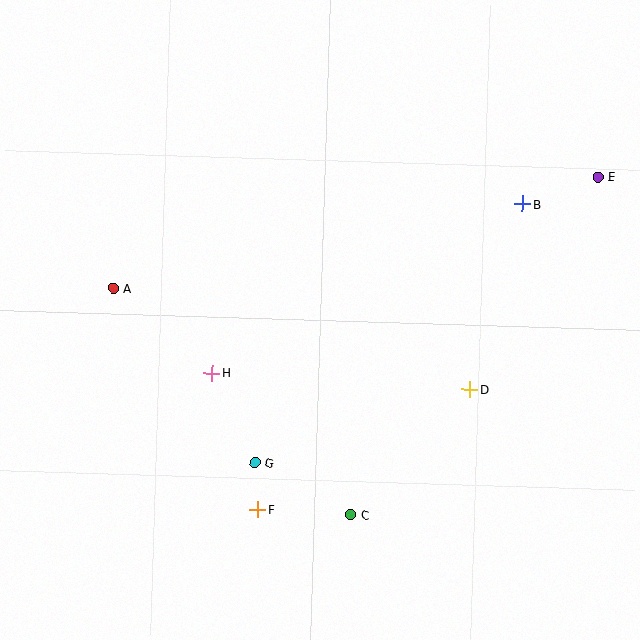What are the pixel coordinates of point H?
Point H is at (212, 373).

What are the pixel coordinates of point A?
Point A is at (113, 288).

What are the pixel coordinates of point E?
Point E is at (598, 177).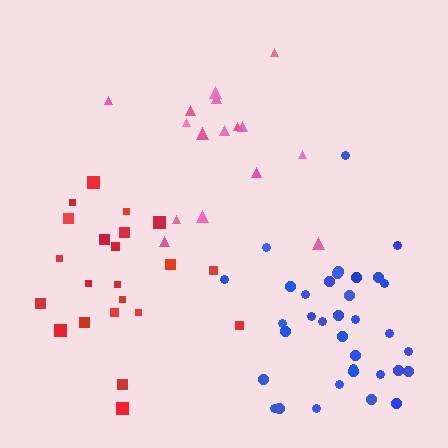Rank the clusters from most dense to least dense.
blue, red, pink.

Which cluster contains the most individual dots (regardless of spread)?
Blue (35).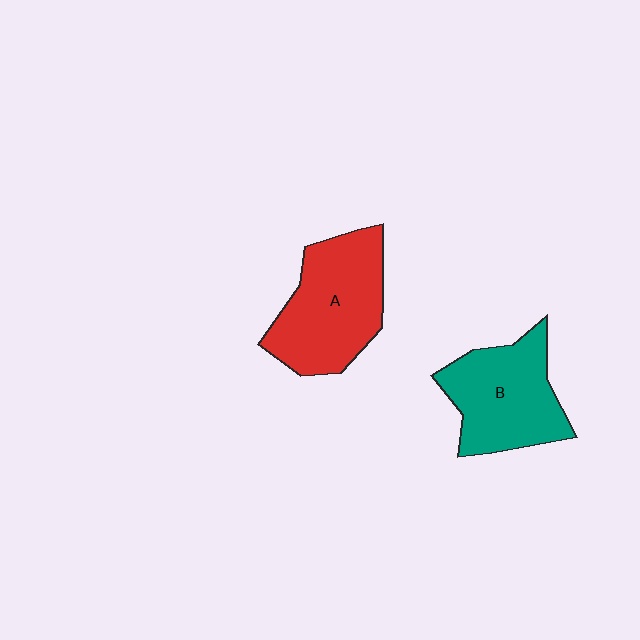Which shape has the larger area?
Shape A (red).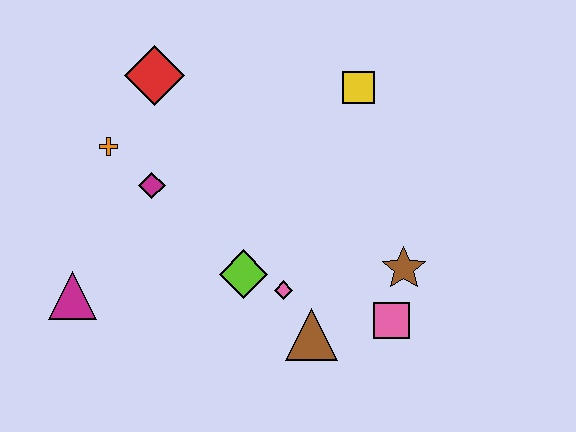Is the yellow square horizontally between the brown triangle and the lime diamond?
No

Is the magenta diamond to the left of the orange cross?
No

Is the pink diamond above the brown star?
No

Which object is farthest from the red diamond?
The pink square is farthest from the red diamond.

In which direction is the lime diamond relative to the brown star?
The lime diamond is to the left of the brown star.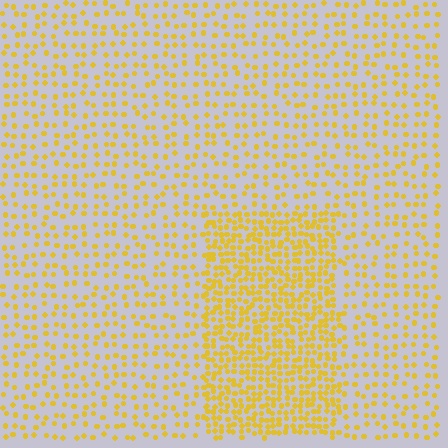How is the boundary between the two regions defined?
The boundary is defined by a change in element density (approximately 2.3x ratio). All elements are the same color, size, and shape.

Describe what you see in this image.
The image contains small yellow elements arranged at two different densities. A rectangle-shaped region is visible where the elements are more densely packed than the surrounding area.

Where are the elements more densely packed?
The elements are more densely packed inside the rectangle boundary.